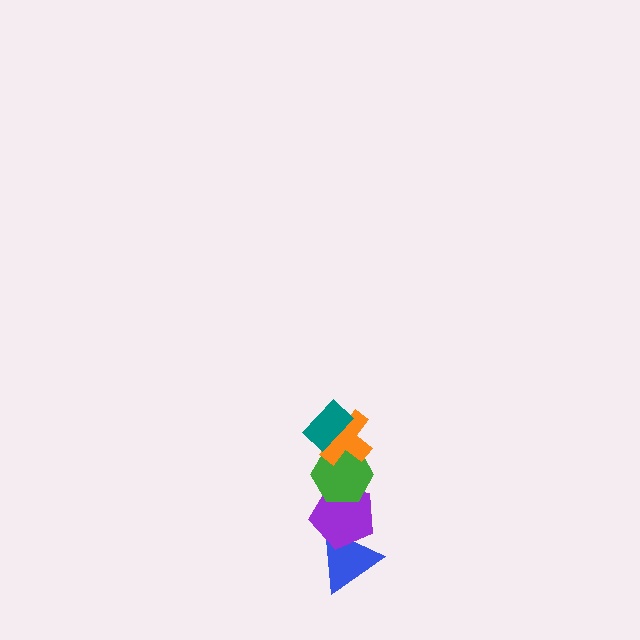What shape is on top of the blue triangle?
The purple pentagon is on top of the blue triangle.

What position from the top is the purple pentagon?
The purple pentagon is 4th from the top.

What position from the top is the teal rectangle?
The teal rectangle is 1st from the top.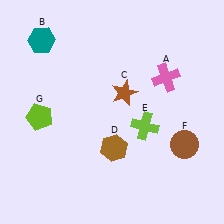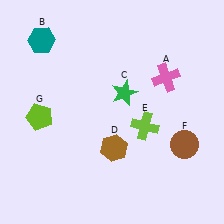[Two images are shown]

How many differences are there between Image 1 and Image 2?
There is 1 difference between the two images.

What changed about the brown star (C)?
In Image 1, C is brown. In Image 2, it changed to green.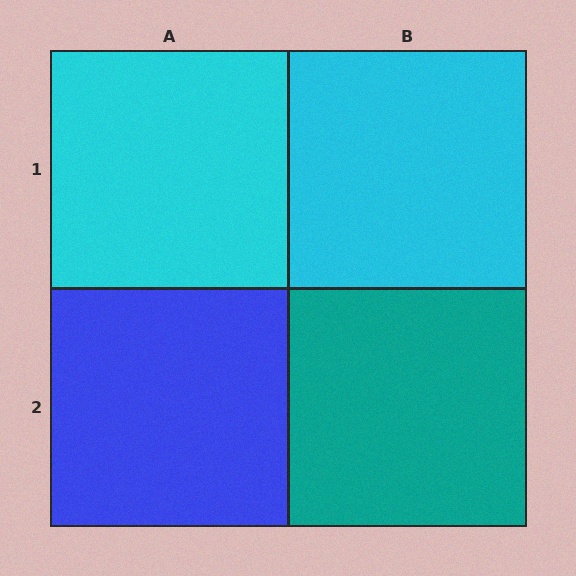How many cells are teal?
1 cell is teal.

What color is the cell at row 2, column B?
Teal.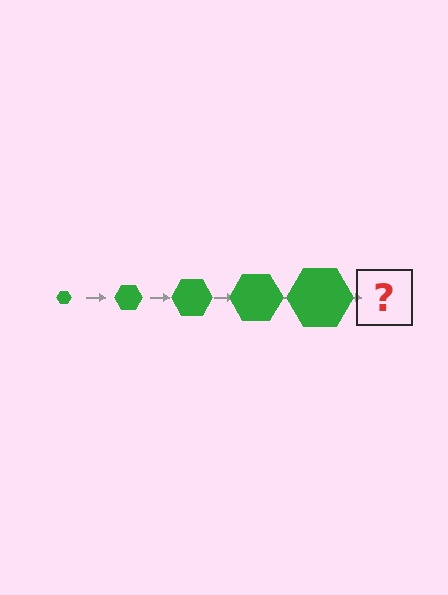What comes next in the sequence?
The next element should be a green hexagon, larger than the previous one.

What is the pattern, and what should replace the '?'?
The pattern is that the hexagon gets progressively larger each step. The '?' should be a green hexagon, larger than the previous one.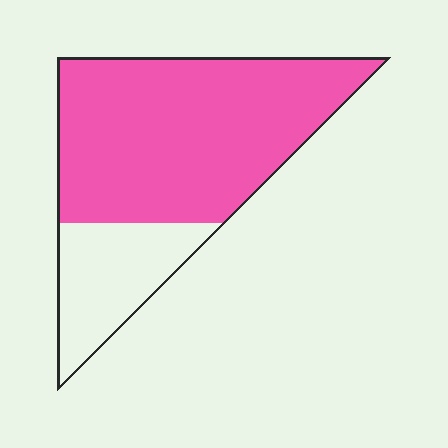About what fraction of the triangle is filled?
About three quarters (3/4).